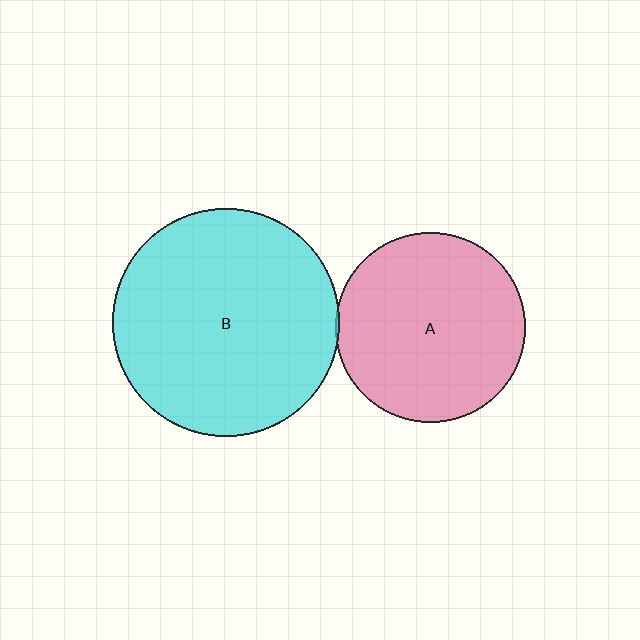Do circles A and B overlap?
Yes.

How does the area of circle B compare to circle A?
Approximately 1.4 times.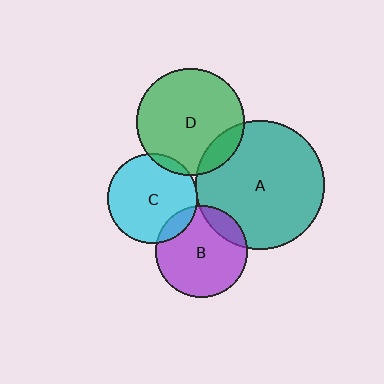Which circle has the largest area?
Circle A (teal).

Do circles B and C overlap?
Yes.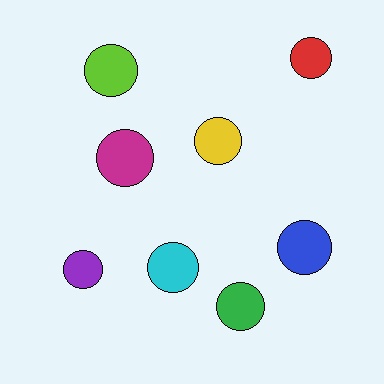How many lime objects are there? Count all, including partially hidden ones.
There is 1 lime object.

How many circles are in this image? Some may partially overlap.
There are 8 circles.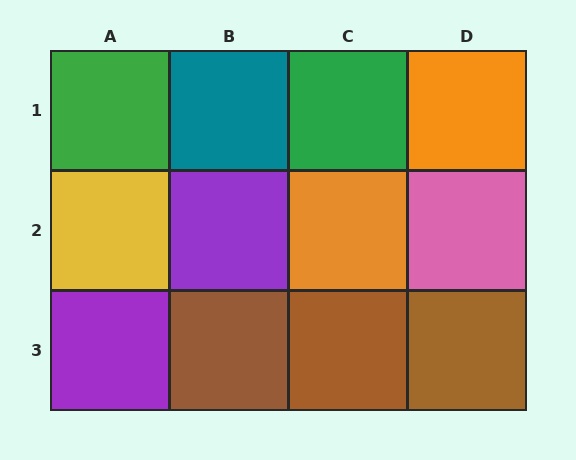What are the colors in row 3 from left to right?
Purple, brown, brown, brown.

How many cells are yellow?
1 cell is yellow.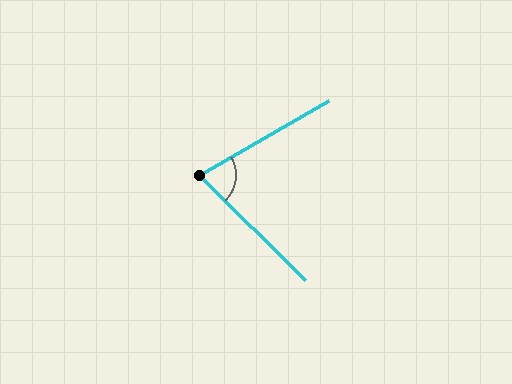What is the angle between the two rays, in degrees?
Approximately 75 degrees.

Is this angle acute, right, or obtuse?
It is acute.